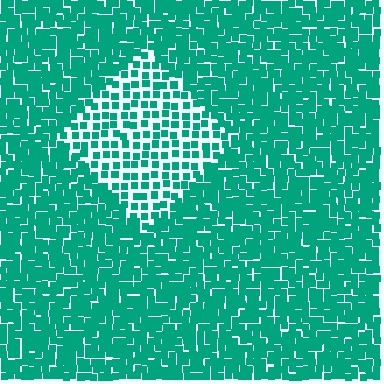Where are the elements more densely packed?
The elements are more densely packed outside the diamond boundary.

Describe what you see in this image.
The image contains small teal elements arranged at two different densities. A diamond-shaped region is visible where the elements are less densely packed than the surrounding area.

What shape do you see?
I see a diamond.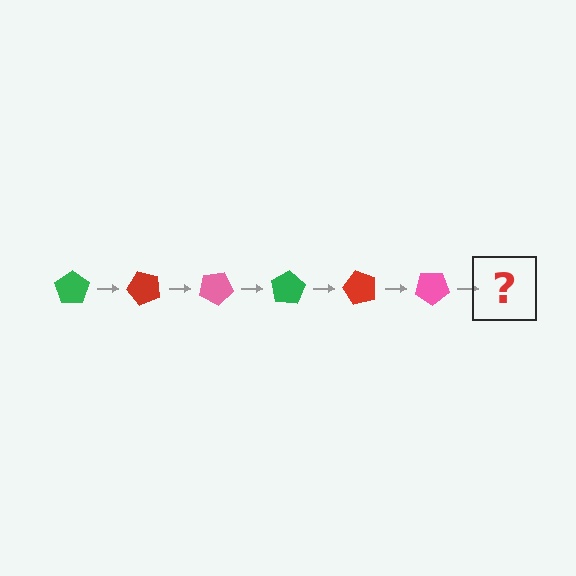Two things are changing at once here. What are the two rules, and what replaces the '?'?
The two rules are that it rotates 50 degrees each step and the color cycles through green, red, and pink. The '?' should be a green pentagon, rotated 300 degrees from the start.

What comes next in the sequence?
The next element should be a green pentagon, rotated 300 degrees from the start.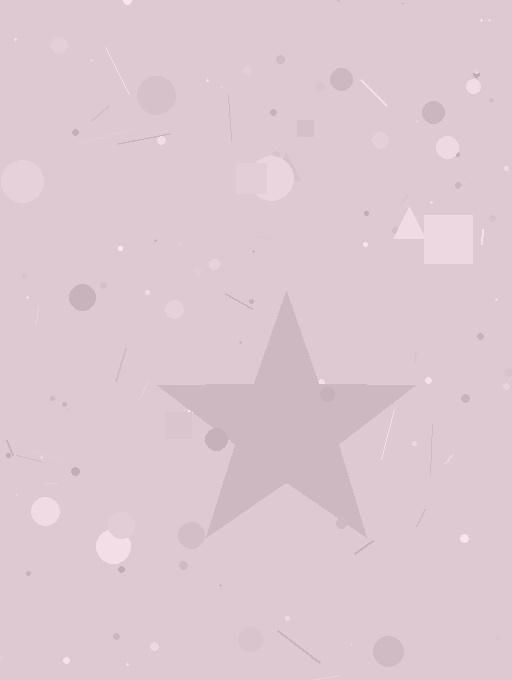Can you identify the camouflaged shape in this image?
The camouflaged shape is a star.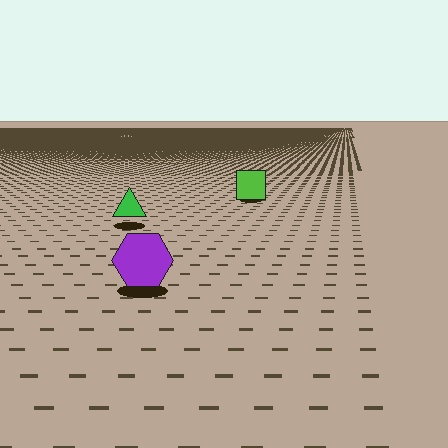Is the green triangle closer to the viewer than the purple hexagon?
No. The purple hexagon is closer — you can tell from the texture gradient: the ground texture is coarser near it.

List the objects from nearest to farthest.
From nearest to farthest: the purple hexagon, the green triangle, the lime square.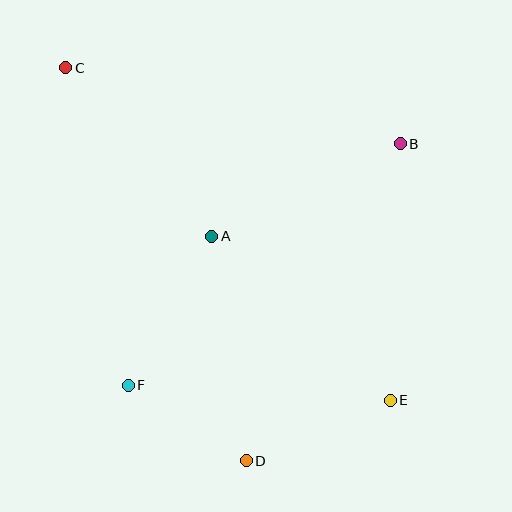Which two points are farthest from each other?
Points C and E are farthest from each other.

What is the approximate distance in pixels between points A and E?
The distance between A and E is approximately 242 pixels.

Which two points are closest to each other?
Points D and F are closest to each other.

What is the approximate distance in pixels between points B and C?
The distance between B and C is approximately 343 pixels.